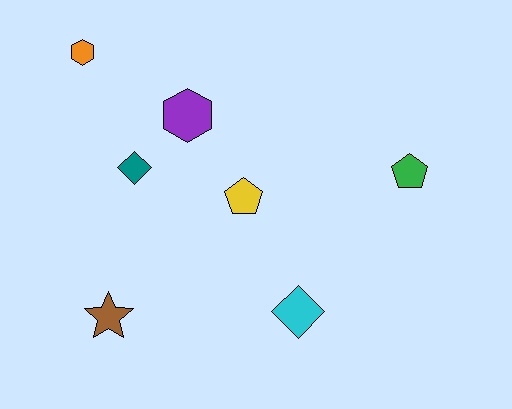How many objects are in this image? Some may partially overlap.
There are 7 objects.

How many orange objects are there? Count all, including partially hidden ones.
There is 1 orange object.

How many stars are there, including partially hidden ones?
There is 1 star.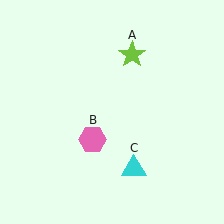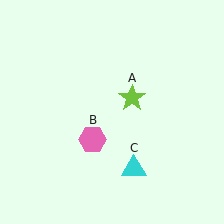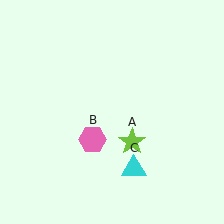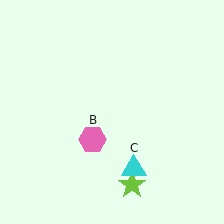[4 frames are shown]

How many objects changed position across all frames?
1 object changed position: lime star (object A).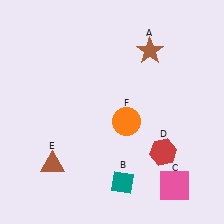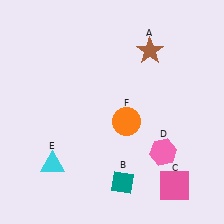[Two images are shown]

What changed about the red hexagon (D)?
In Image 1, D is red. In Image 2, it changed to pink.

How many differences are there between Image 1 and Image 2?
There are 2 differences between the two images.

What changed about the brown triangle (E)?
In Image 1, E is brown. In Image 2, it changed to cyan.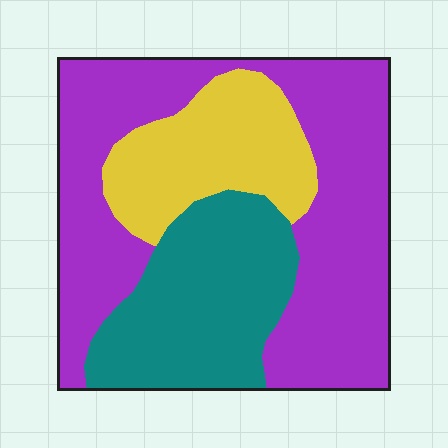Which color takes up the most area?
Purple, at roughly 55%.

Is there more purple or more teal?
Purple.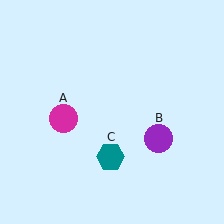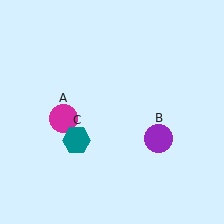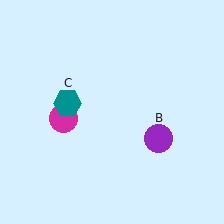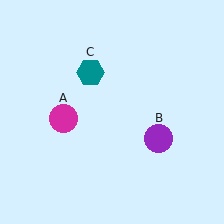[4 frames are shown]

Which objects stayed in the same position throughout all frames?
Magenta circle (object A) and purple circle (object B) remained stationary.